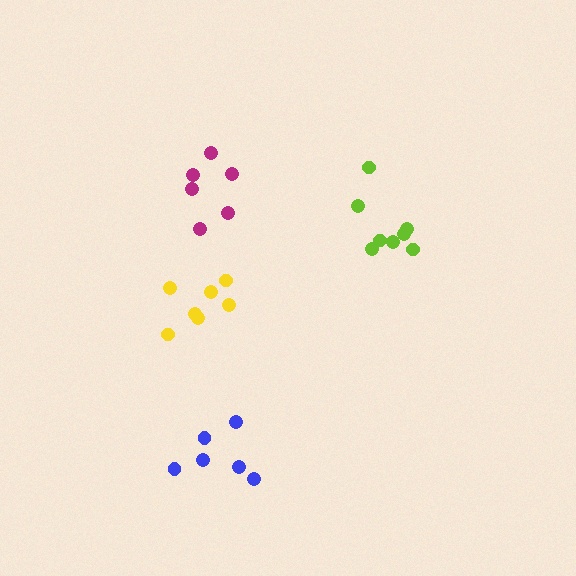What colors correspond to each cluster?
The clusters are colored: yellow, lime, blue, magenta.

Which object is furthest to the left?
The magenta cluster is leftmost.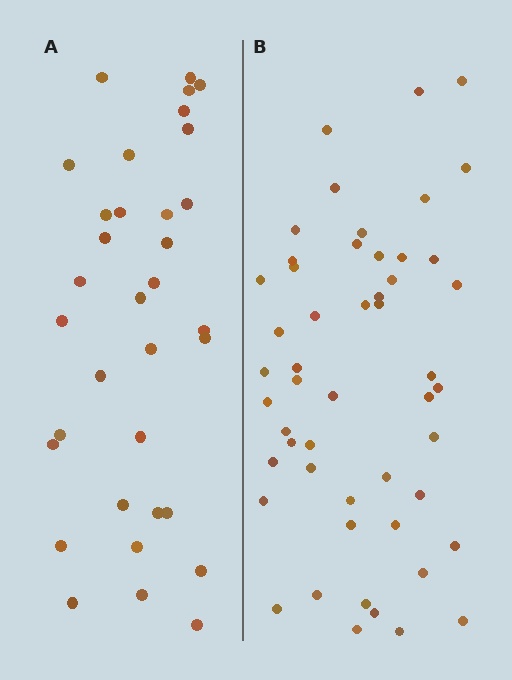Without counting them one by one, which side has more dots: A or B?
Region B (the right region) has more dots.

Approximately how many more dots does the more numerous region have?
Region B has approximately 15 more dots than region A.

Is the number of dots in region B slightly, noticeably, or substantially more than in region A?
Region B has substantially more. The ratio is roughly 1.5 to 1.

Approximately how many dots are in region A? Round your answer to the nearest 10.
About 30 dots. (The exact count is 34, which rounds to 30.)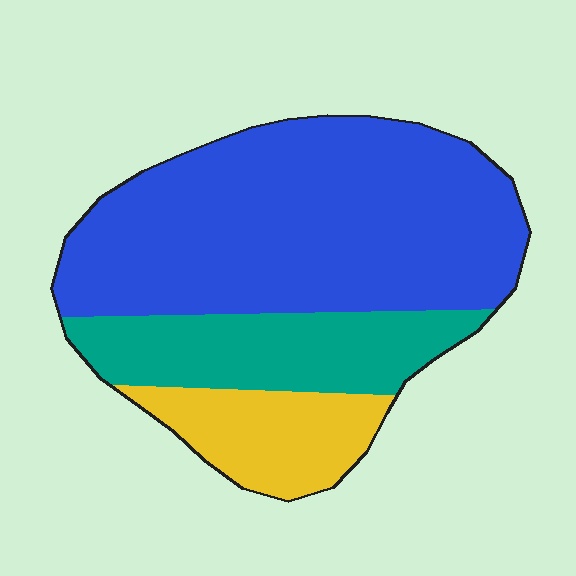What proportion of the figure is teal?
Teal takes up less than a quarter of the figure.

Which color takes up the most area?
Blue, at roughly 60%.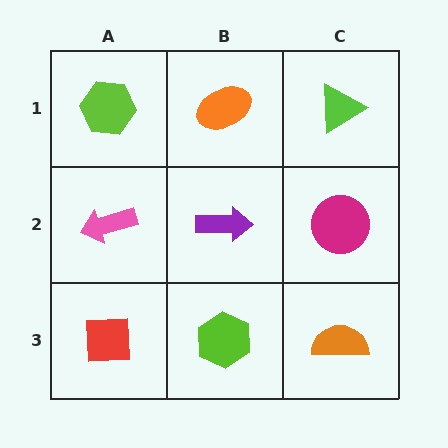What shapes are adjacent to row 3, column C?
A magenta circle (row 2, column C), a lime hexagon (row 3, column B).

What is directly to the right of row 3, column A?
A lime hexagon.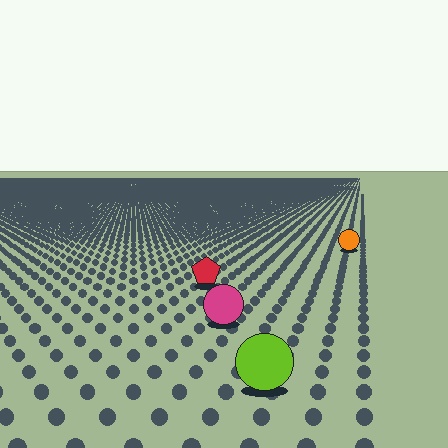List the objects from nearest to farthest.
From nearest to farthest: the lime circle, the magenta circle, the red pentagon, the orange circle.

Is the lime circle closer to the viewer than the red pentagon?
Yes. The lime circle is closer — you can tell from the texture gradient: the ground texture is coarser near it.